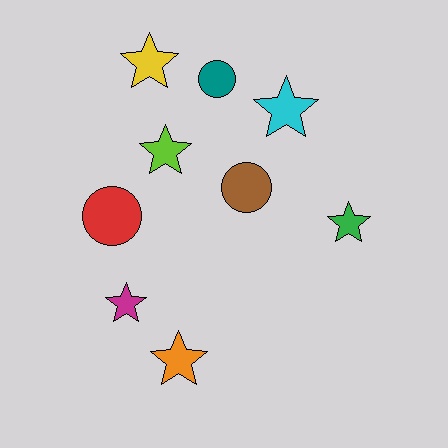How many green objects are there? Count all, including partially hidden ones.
There is 1 green object.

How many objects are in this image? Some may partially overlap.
There are 9 objects.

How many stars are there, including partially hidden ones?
There are 6 stars.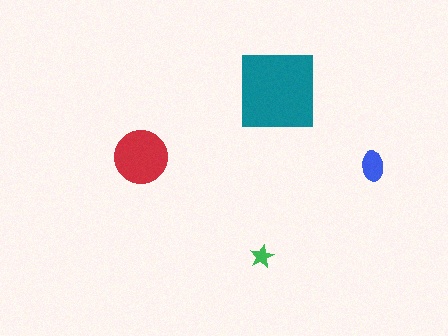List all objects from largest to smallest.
The teal square, the red circle, the blue ellipse, the green star.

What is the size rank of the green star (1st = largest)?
4th.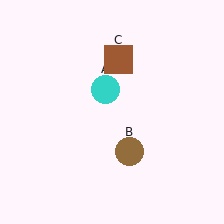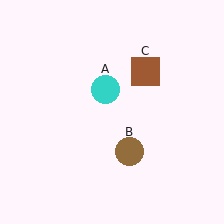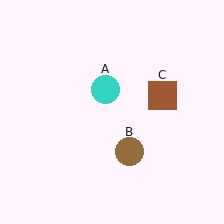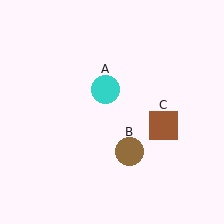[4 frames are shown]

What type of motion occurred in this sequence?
The brown square (object C) rotated clockwise around the center of the scene.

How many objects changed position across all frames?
1 object changed position: brown square (object C).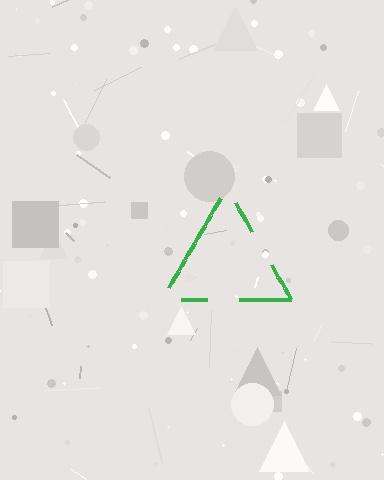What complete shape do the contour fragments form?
The contour fragments form a triangle.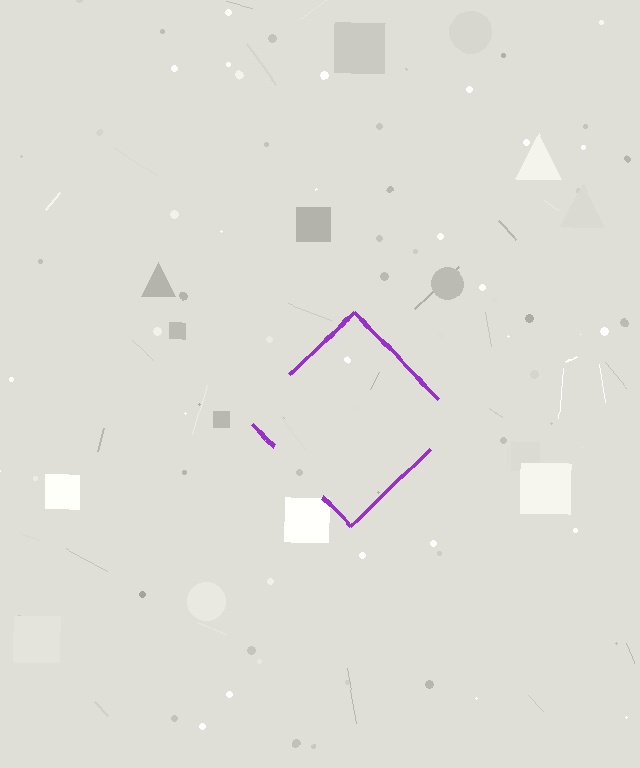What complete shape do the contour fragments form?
The contour fragments form a diamond.